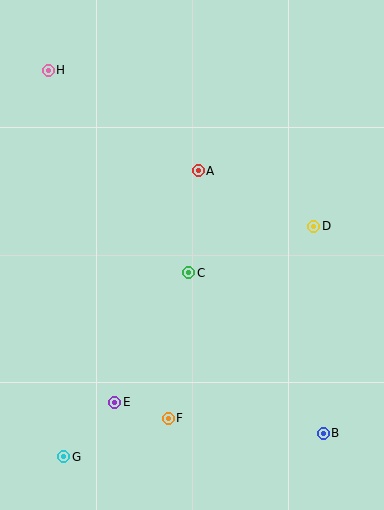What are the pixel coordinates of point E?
Point E is at (115, 402).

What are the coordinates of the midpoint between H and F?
The midpoint between H and F is at (108, 244).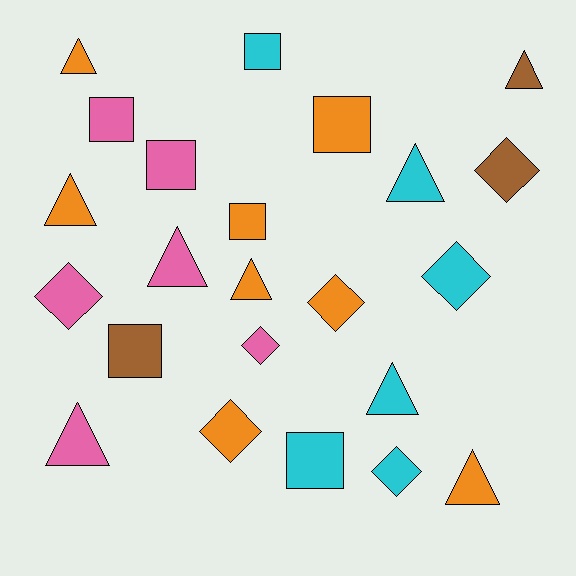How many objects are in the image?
There are 23 objects.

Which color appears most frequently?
Orange, with 8 objects.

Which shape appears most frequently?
Triangle, with 9 objects.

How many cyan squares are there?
There are 2 cyan squares.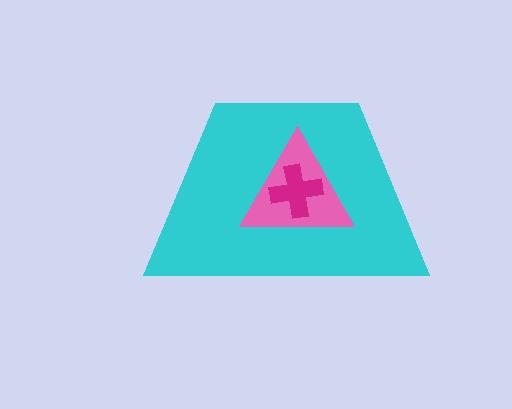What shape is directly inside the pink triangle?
The magenta cross.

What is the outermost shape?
The cyan trapezoid.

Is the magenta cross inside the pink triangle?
Yes.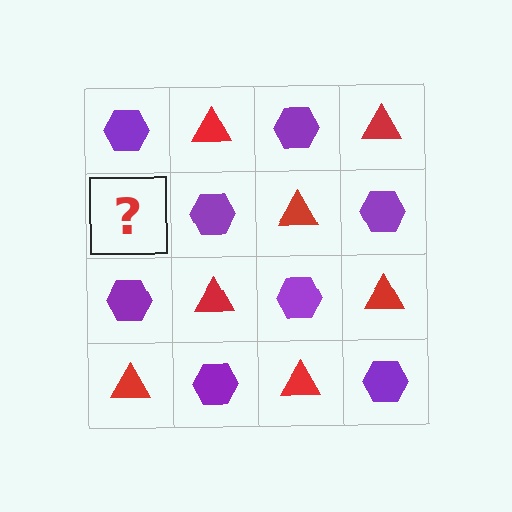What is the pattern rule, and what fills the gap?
The rule is that it alternates purple hexagon and red triangle in a checkerboard pattern. The gap should be filled with a red triangle.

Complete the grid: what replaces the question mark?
The question mark should be replaced with a red triangle.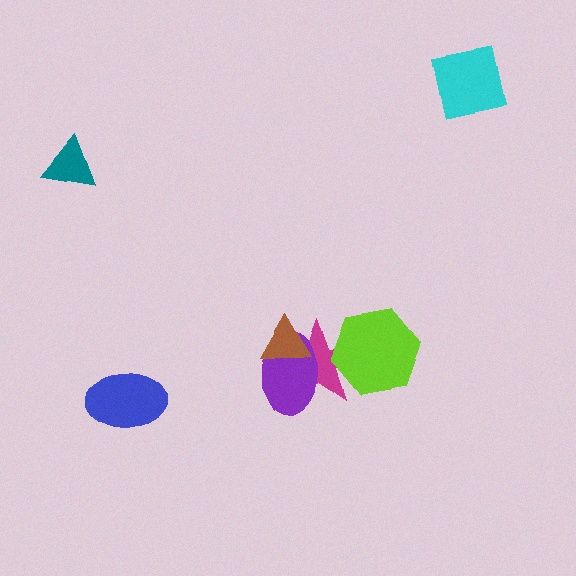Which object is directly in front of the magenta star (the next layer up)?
The purple ellipse is directly in front of the magenta star.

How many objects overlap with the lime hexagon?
1 object overlaps with the lime hexagon.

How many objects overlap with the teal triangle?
0 objects overlap with the teal triangle.